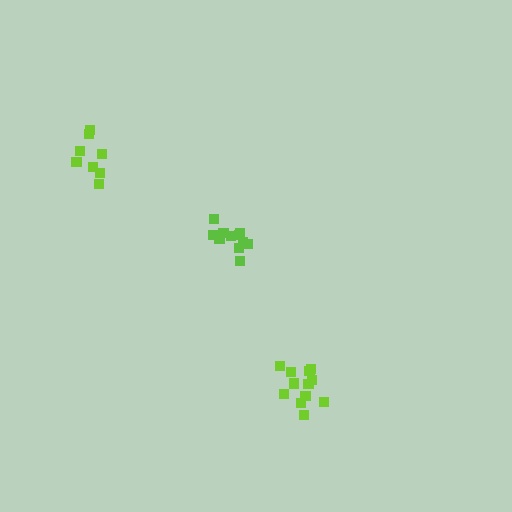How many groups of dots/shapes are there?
There are 3 groups.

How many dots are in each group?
Group 1: 12 dots, Group 2: 11 dots, Group 3: 8 dots (31 total).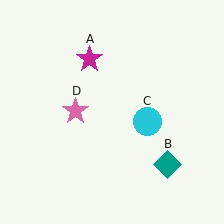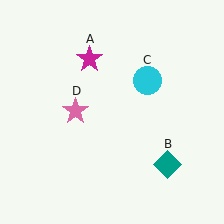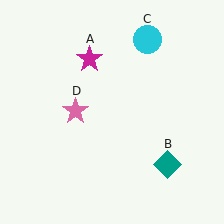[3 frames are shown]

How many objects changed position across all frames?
1 object changed position: cyan circle (object C).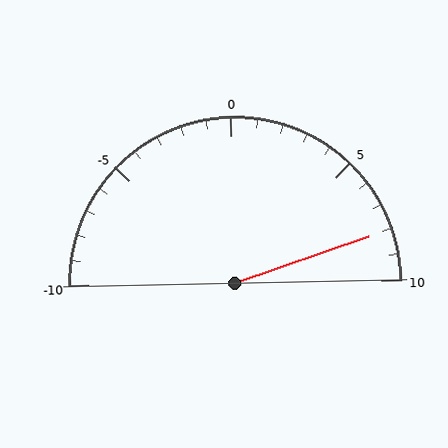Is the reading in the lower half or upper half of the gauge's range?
The reading is in the upper half of the range (-10 to 10).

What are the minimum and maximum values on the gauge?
The gauge ranges from -10 to 10.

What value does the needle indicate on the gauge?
The needle indicates approximately 8.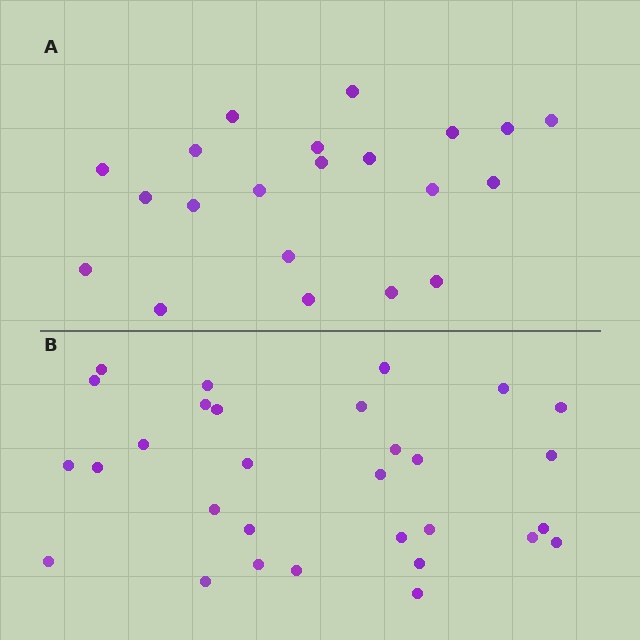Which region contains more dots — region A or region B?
Region B (the bottom region) has more dots.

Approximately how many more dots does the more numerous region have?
Region B has roughly 8 or so more dots than region A.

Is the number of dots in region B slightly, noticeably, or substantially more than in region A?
Region B has noticeably more, but not dramatically so. The ratio is roughly 1.4 to 1.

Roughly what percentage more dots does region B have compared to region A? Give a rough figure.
About 45% more.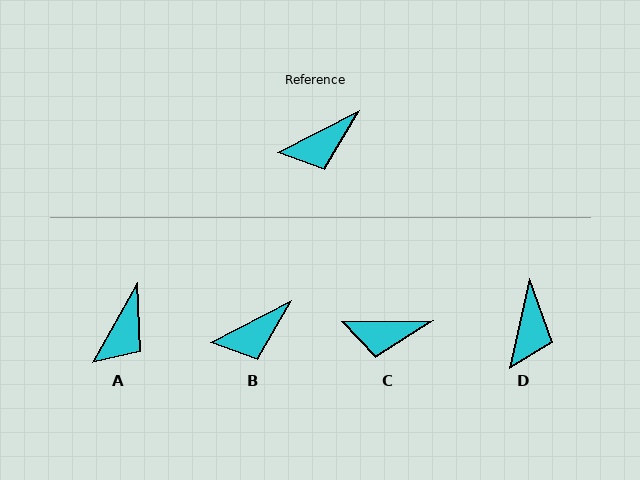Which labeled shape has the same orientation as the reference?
B.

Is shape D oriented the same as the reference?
No, it is off by about 50 degrees.